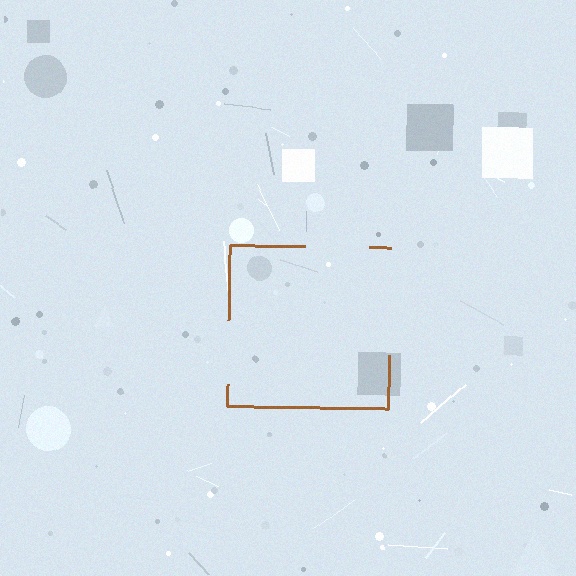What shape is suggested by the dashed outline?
The dashed outline suggests a square.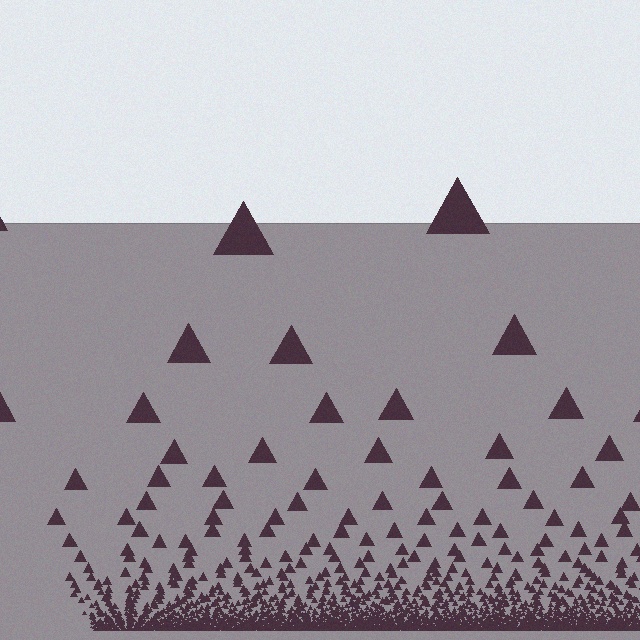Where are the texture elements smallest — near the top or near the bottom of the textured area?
Near the bottom.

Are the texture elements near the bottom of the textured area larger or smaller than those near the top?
Smaller. The gradient is inverted — elements near the bottom are smaller and denser.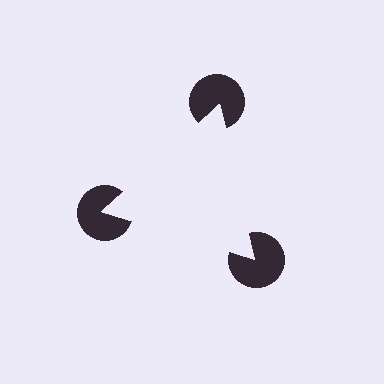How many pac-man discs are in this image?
There are 3 — one at each vertex of the illusory triangle.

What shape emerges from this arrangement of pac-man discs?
An illusory triangle — its edges are inferred from the aligned wedge cuts in the pac-man discs, not physically drawn.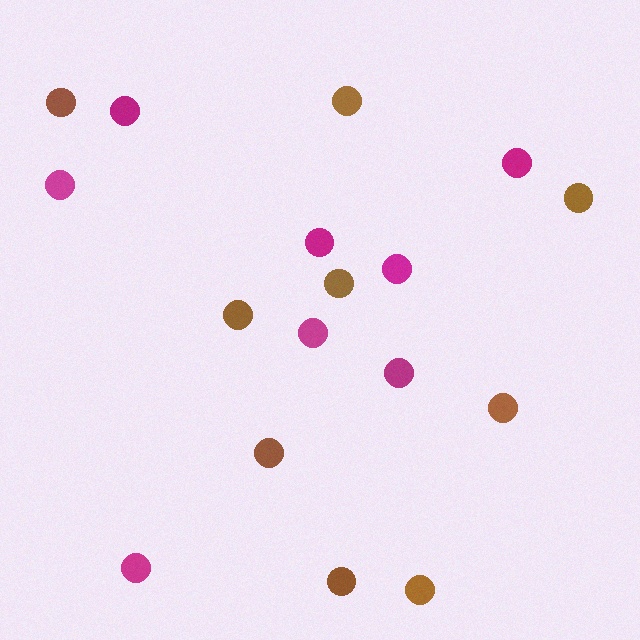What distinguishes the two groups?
There are 2 groups: one group of brown circles (9) and one group of magenta circles (8).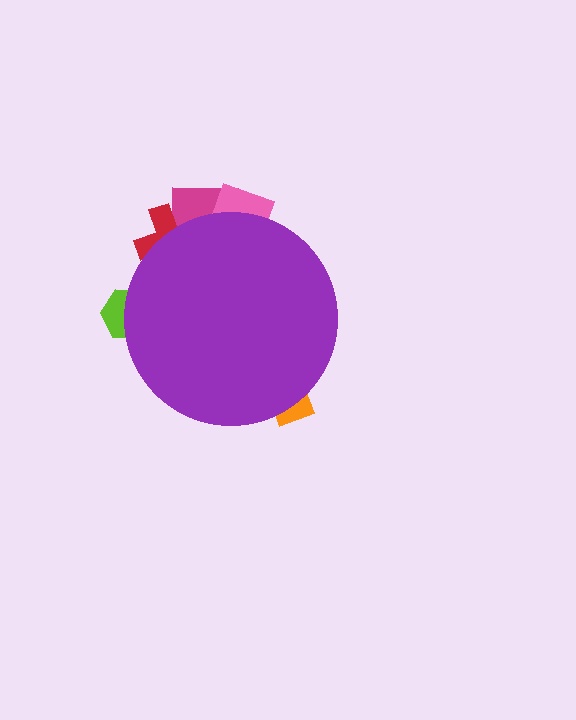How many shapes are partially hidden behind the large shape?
5 shapes are partially hidden.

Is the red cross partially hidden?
Yes, the red cross is partially hidden behind the purple circle.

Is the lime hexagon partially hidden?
Yes, the lime hexagon is partially hidden behind the purple circle.